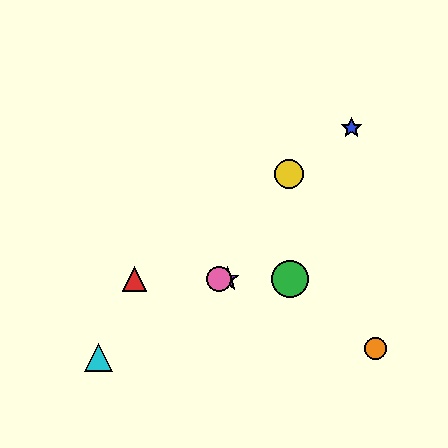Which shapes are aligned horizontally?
The red triangle, the green circle, the purple star, the pink circle are aligned horizontally.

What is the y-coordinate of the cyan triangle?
The cyan triangle is at y≈357.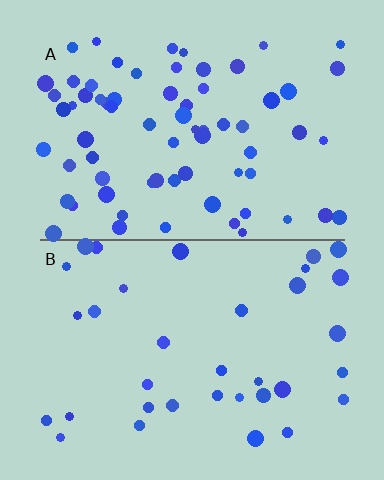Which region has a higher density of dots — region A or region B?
A (the top).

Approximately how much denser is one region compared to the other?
Approximately 2.0× — region A over region B.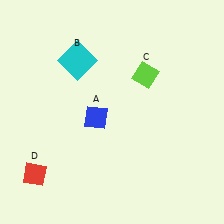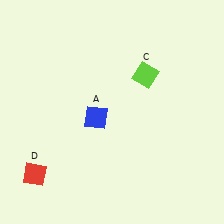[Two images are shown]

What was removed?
The cyan square (B) was removed in Image 2.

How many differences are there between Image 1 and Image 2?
There is 1 difference between the two images.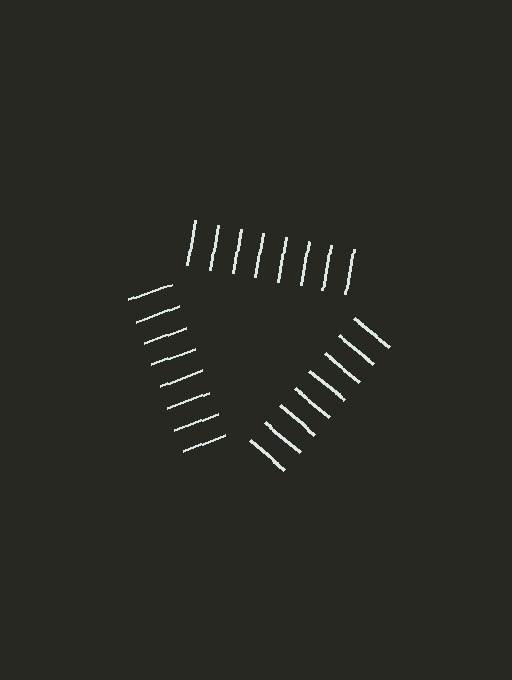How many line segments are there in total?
24 — 8 along each of the 3 edges.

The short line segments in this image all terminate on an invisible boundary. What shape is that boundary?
An illusory triangle — the line segments terminate on its edges but no continuous stroke is drawn.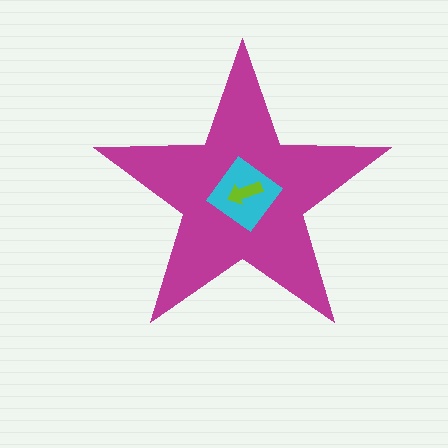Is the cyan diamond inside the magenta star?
Yes.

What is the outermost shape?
The magenta star.